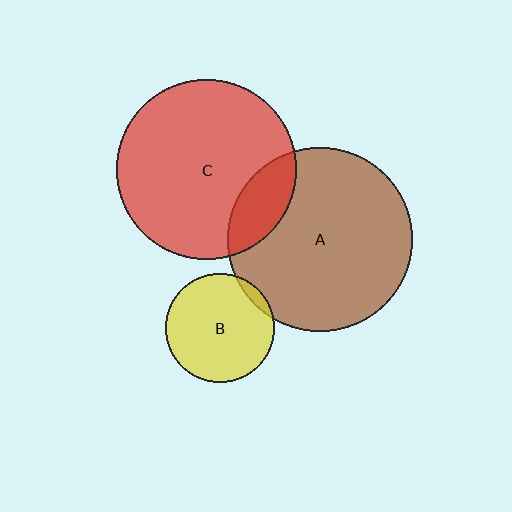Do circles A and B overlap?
Yes.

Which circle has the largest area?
Circle A (brown).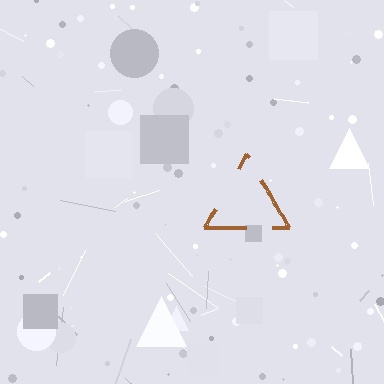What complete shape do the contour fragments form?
The contour fragments form a triangle.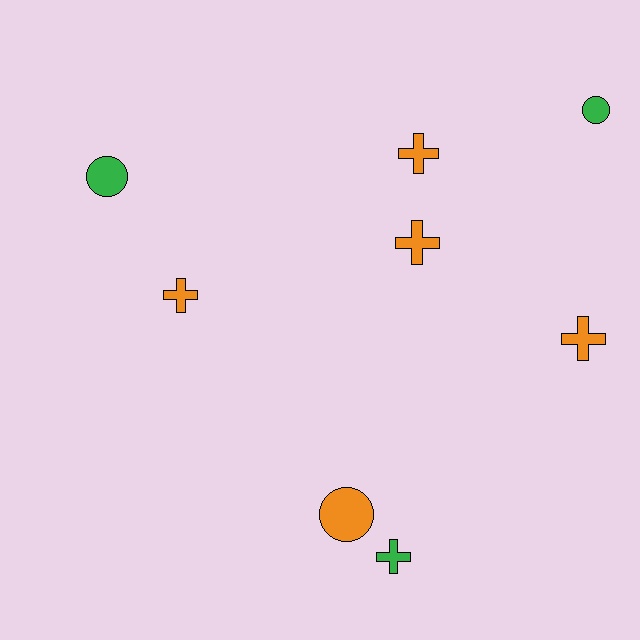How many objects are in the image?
There are 8 objects.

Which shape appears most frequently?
Cross, with 5 objects.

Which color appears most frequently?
Orange, with 5 objects.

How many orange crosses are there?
There are 4 orange crosses.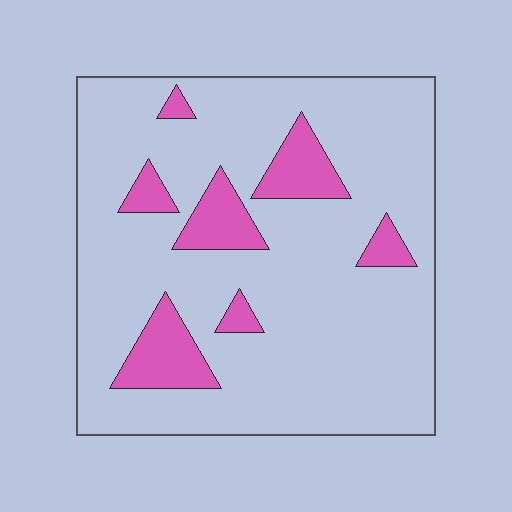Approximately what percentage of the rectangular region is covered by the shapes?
Approximately 15%.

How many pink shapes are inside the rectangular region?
7.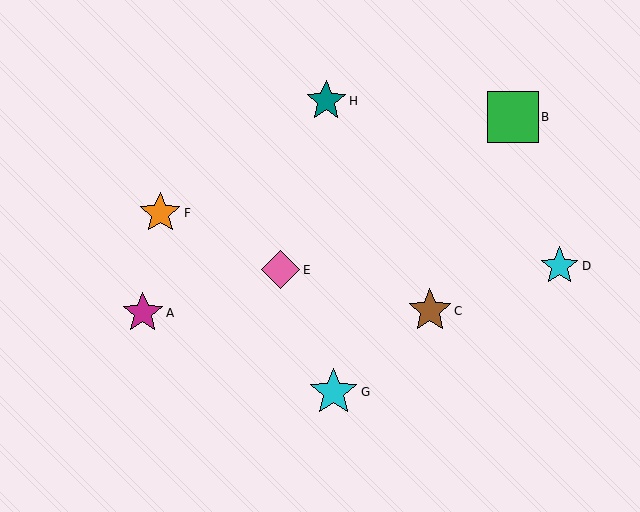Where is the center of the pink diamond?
The center of the pink diamond is at (281, 270).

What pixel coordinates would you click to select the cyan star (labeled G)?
Click at (333, 392) to select the cyan star G.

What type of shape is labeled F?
Shape F is an orange star.